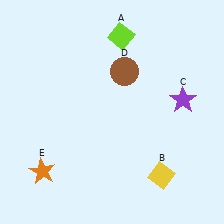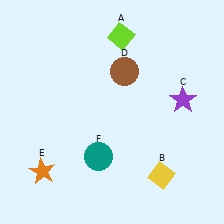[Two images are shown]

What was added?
A teal circle (F) was added in Image 2.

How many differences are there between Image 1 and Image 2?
There is 1 difference between the two images.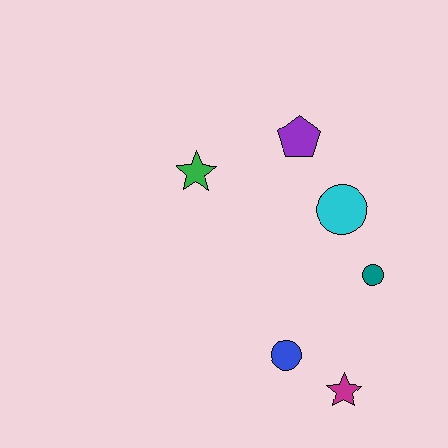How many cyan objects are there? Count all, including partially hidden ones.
There is 1 cyan object.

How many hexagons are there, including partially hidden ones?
There are no hexagons.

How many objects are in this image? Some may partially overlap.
There are 6 objects.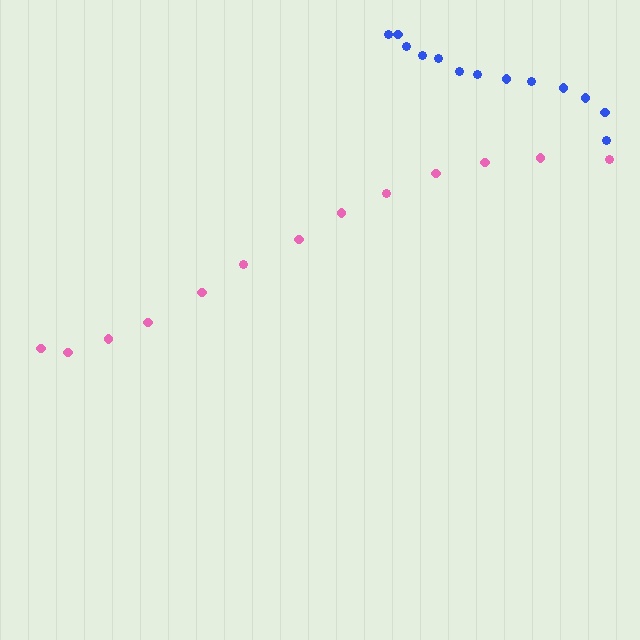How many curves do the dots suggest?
There are 2 distinct paths.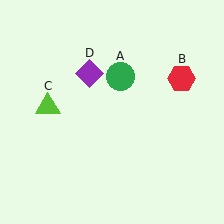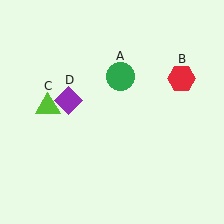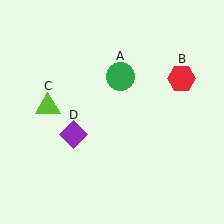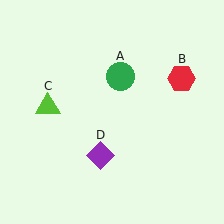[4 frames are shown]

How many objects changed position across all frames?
1 object changed position: purple diamond (object D).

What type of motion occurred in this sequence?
The purple diamond (object D) rotated counterclockwise around the center of the scene.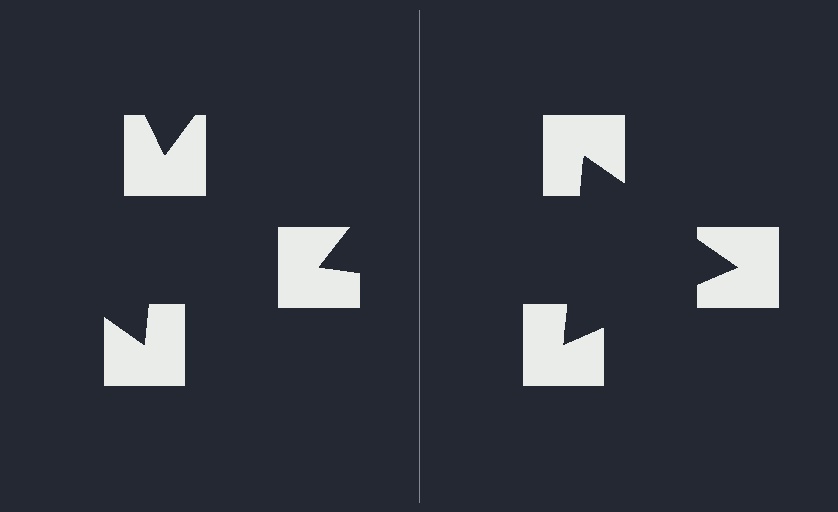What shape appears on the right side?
An illusory triangle.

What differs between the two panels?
The notched squares are positioned identically on both sides; only the wedge orientations differ. On the right they align to a triangle; on the left they are misaligned.